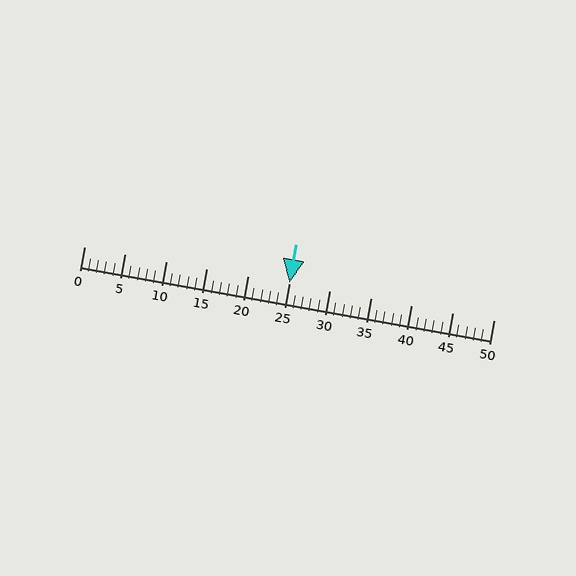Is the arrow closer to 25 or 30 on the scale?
The arrow is closer to 25.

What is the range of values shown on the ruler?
The ruler shows values from 0 to 50.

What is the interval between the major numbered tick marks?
The major tick marks are spaced 5 units apart.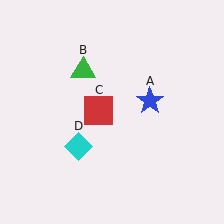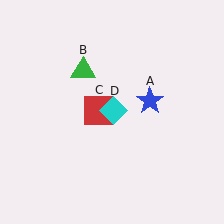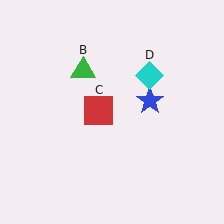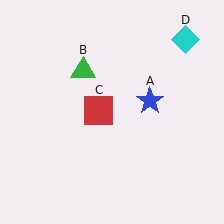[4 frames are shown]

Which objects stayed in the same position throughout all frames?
Blue star (object A) and green triangle (object B) and red square (object C) remained stationary.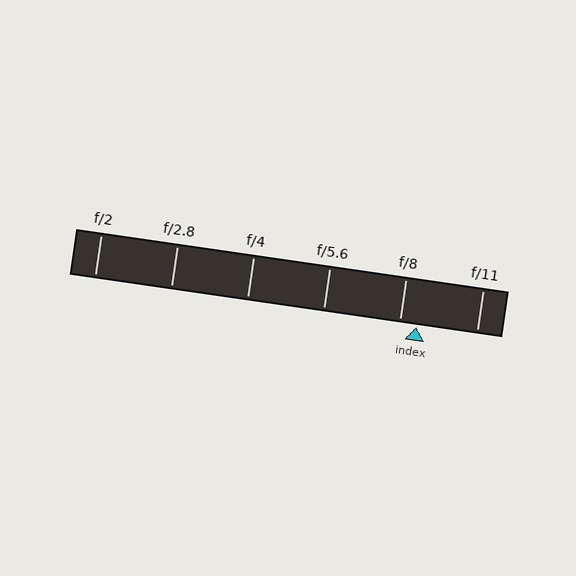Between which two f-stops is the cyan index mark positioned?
The index mark is between f/8 and f/11.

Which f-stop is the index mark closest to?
The index mark is closest to f/8.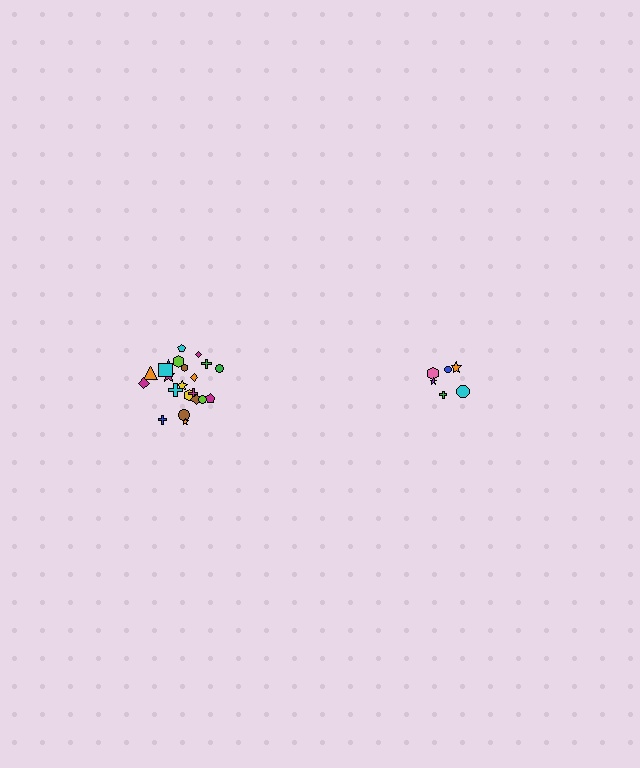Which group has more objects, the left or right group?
The left group.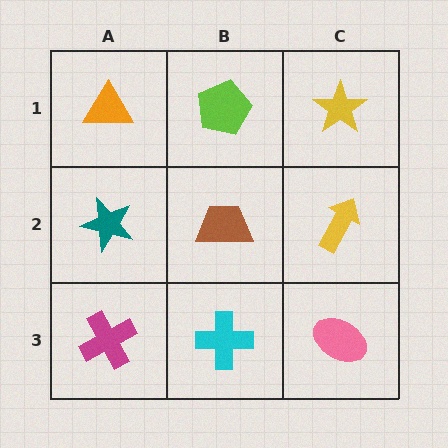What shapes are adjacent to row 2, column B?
A lime pentagon (row 1, column B), a cyan cross (row 3, column B), a teal star (row 2, column A), a yellow arrow (row 2, column C).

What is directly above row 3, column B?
A brown trapezoid.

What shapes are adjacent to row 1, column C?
A yellow arrow (row 2, column C), a lime pentagon (row 1, column B).